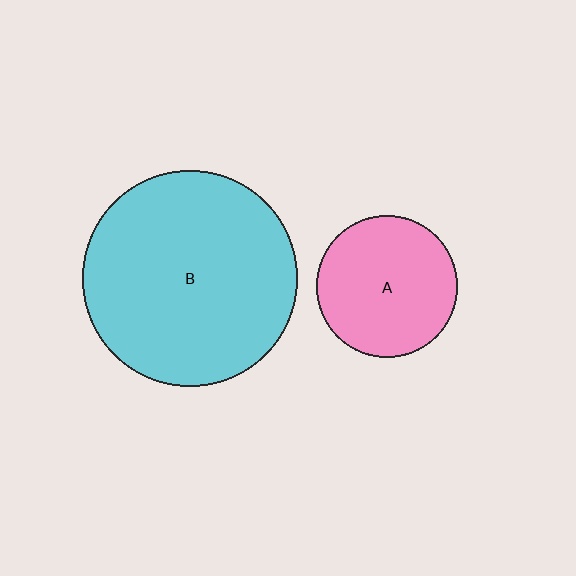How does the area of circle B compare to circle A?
Approximately 2.3 times.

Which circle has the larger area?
Circle B (cyan).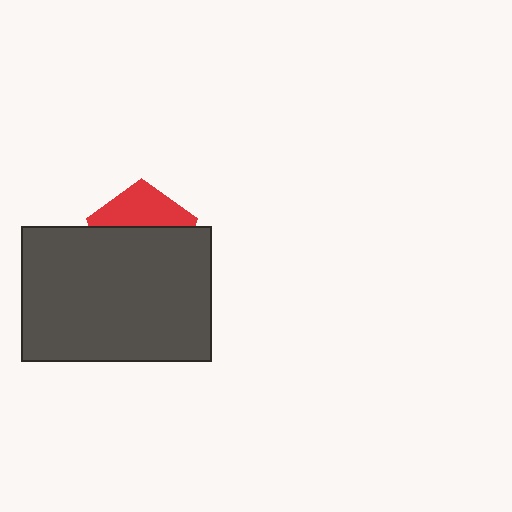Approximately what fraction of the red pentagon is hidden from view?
Roughly 63% of the red pentagon is hidden behind the dark gray rectangle.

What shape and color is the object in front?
The object in front is a dark gray rectangle.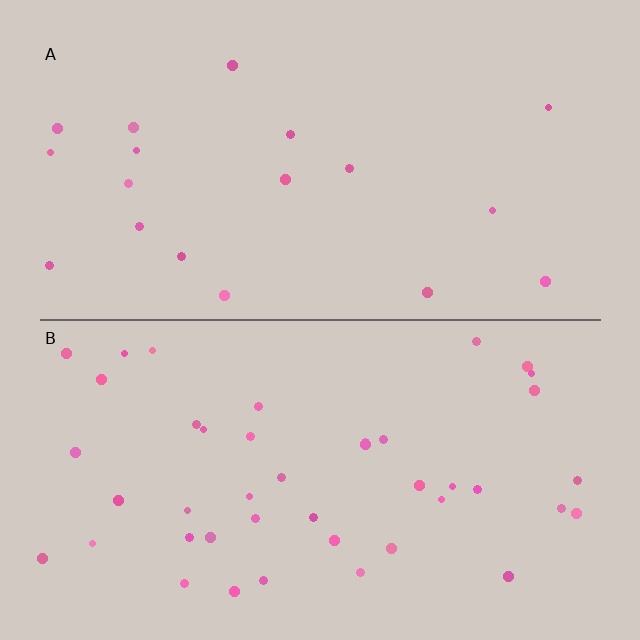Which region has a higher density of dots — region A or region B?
B (the bottom).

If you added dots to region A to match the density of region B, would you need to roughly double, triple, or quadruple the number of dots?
Approximately double.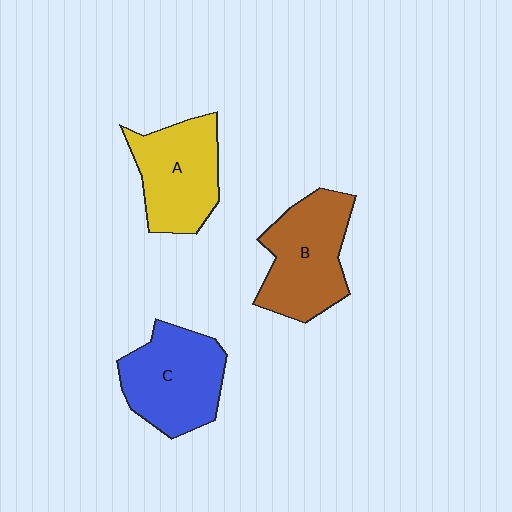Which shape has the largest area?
Shape B (brown).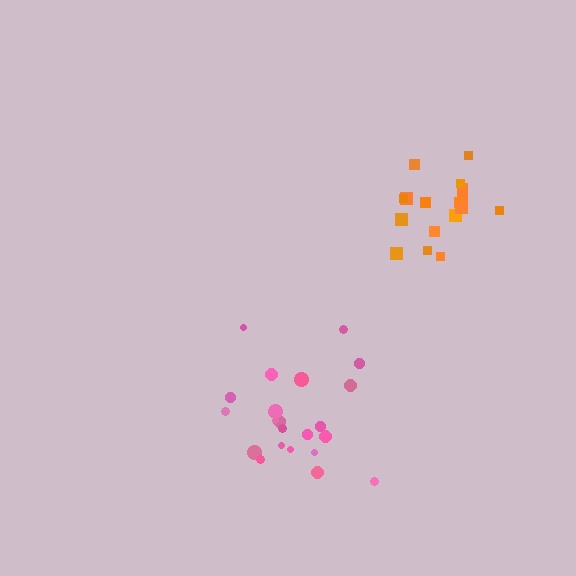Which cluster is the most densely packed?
Orange.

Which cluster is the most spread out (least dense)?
Pink.